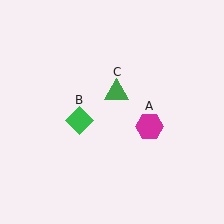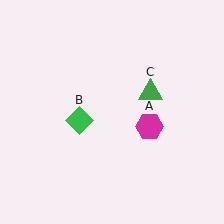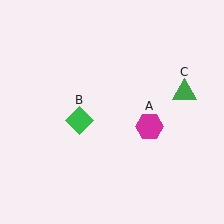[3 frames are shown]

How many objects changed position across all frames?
1 object changed position: green triangle (object C).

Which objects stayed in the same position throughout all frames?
Magenta hexagon (object A) and green diamond (object B) remained stationary.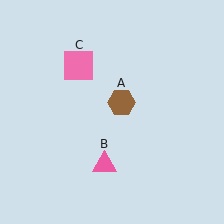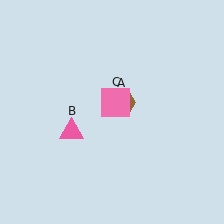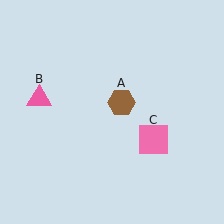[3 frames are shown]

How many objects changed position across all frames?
2 objects changed position: pink triangle (object B), pink square (object C).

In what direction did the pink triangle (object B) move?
The pink triangle (object B) moved up and to the left.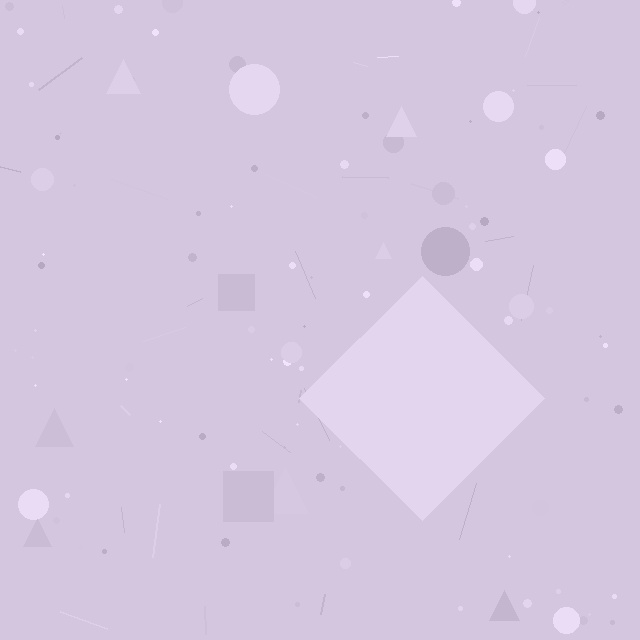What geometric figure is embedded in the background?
A diamond is embedded in the background.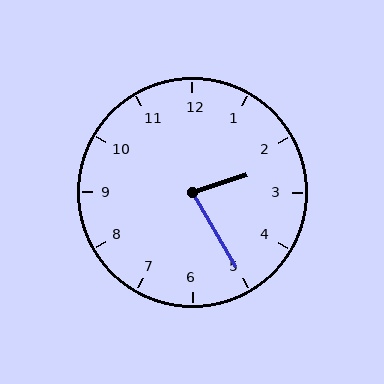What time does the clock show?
2:25.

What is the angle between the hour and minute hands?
Approximately 78 degrees.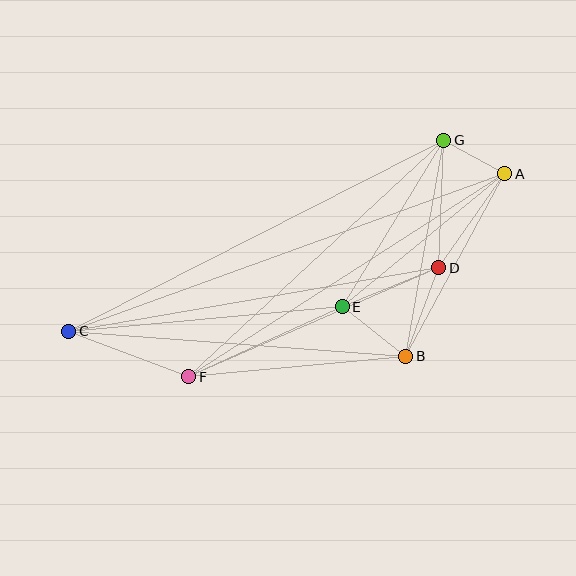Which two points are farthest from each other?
Points A and C are farthest from each other.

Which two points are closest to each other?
Points A and G are closest to each other.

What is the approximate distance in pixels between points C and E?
The distance between C and E is approximately 275 pixels.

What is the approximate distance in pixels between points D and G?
The distance between D and G is approximately 128 pixels.